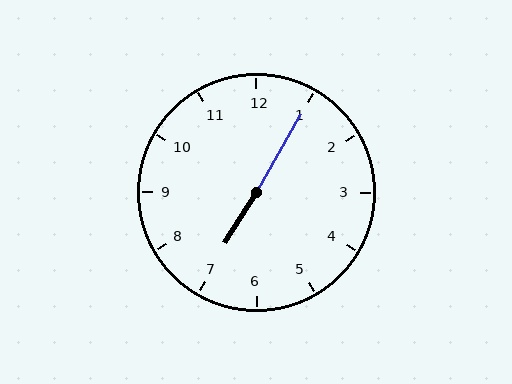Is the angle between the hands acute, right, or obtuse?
It is obtuse.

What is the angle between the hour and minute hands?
Approximately 178 degrees.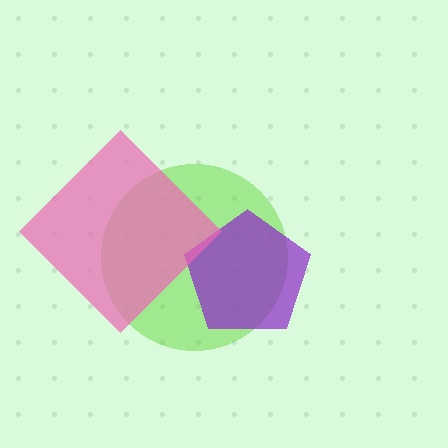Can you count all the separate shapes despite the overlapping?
Yes, there are 3 separate shapes.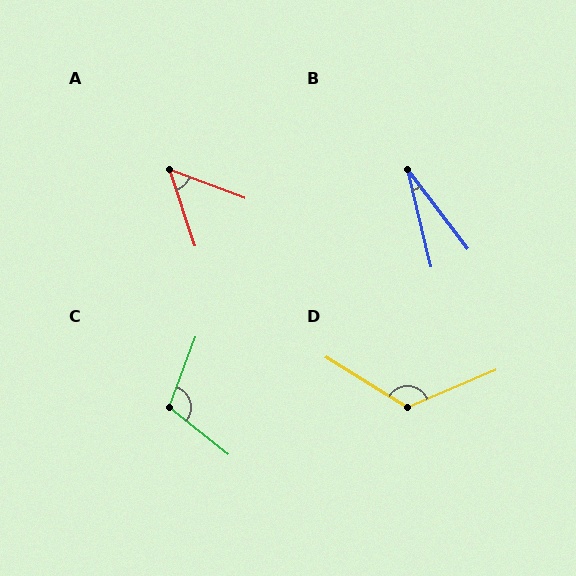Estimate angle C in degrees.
Approximately 108 degrees.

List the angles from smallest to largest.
B (23°), A (51°), C (108°), D (126°).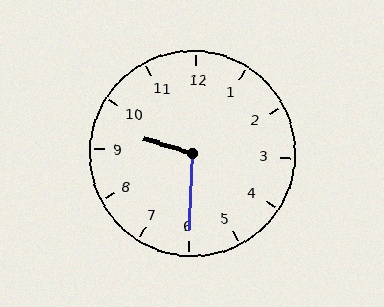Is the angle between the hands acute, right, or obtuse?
It is obtuse.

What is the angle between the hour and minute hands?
Approximately 105 degrees.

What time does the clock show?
9:30.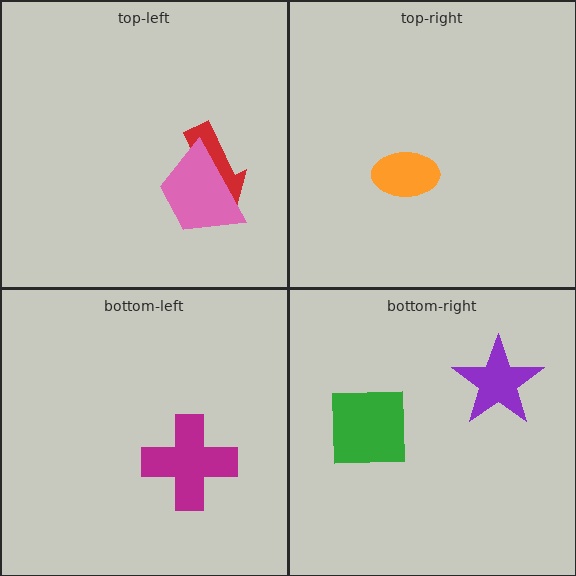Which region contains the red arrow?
The top-left region.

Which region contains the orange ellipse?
The top-right region.